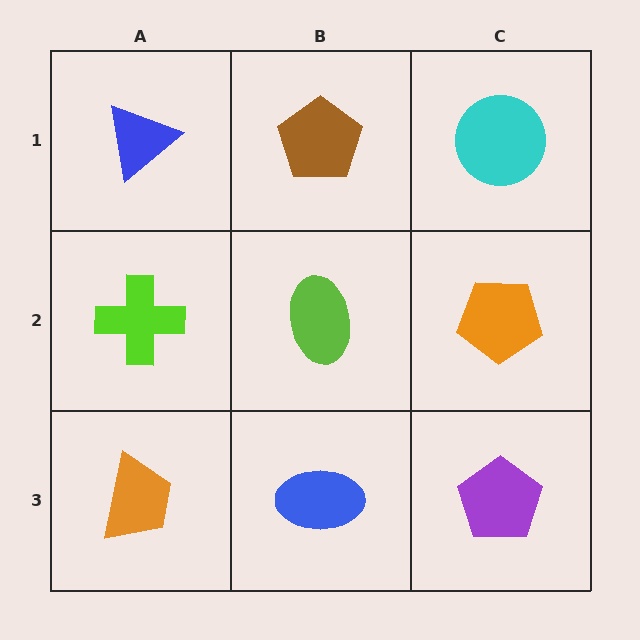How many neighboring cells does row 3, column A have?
2.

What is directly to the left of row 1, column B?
A blue triangle.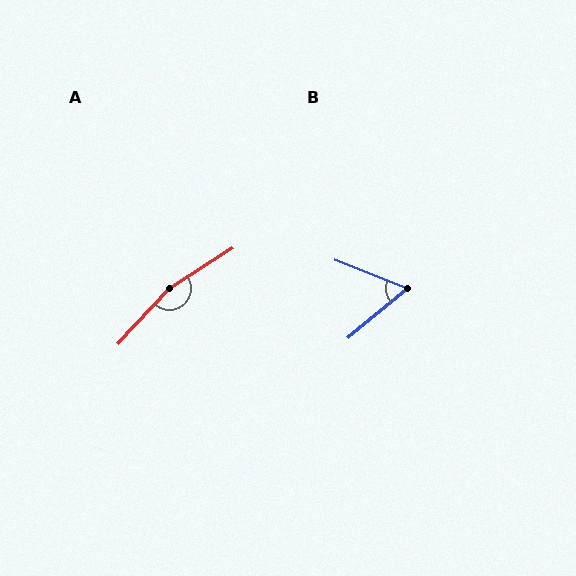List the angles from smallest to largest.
B (61°), A (165°).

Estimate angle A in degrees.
Approximately 165 degrees.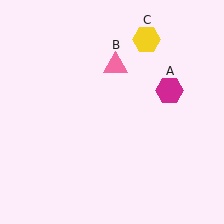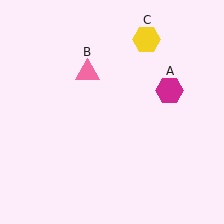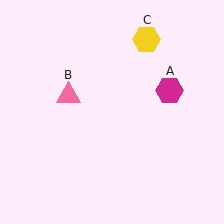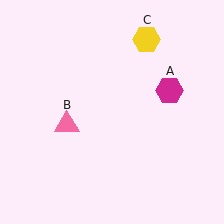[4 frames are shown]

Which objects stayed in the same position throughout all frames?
Magenta hexagon (object A) and yellow hexagon (object C) remained stationary.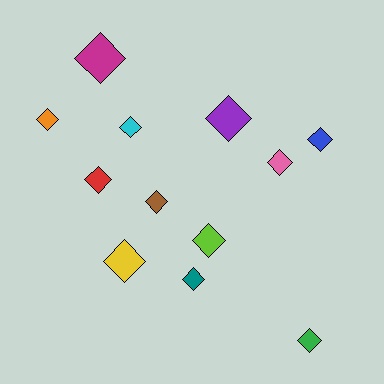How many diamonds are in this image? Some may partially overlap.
There are 12 diamonds.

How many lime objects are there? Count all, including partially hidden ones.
There is 1 lime object.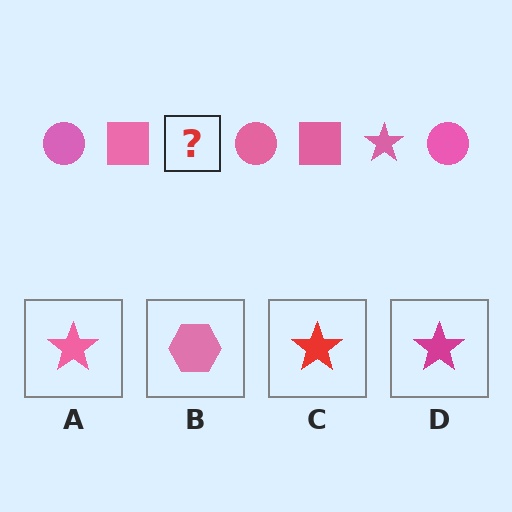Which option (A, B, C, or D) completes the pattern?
A.